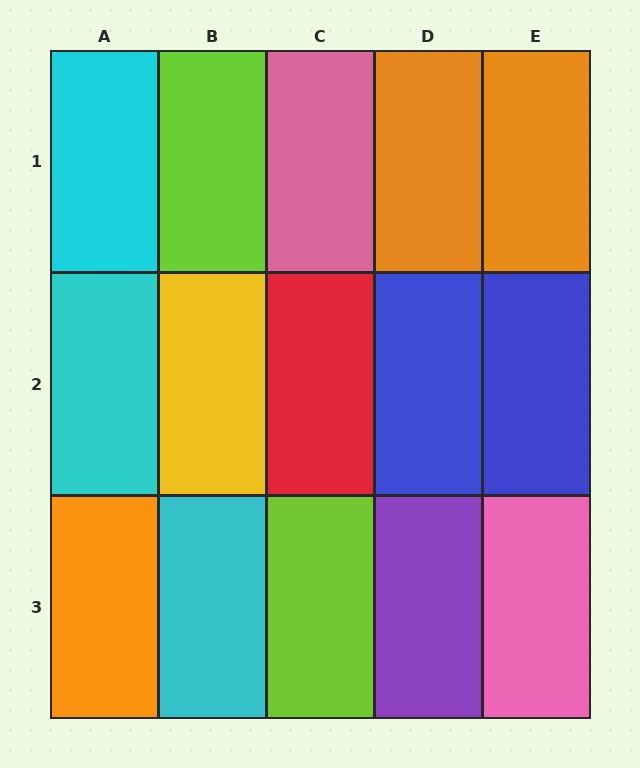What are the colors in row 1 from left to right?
Cyan, lime, pink, orange, orange.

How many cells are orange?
3 cells are orange.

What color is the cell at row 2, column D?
Blue.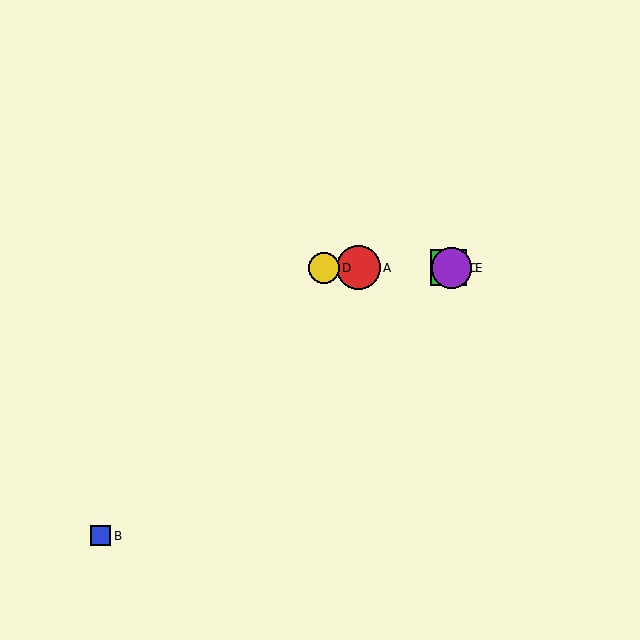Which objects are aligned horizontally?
Objects A, C, D, E are aligned horizontally.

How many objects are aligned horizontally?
4 objects (A, C, D, E) are aligned horizontally.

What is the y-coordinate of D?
Object D is at y≈268.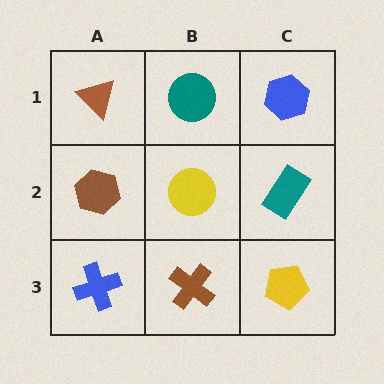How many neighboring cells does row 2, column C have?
3.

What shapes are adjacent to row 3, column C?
A teal rectangle (row 2, column C), a brown cross (row 3, column B).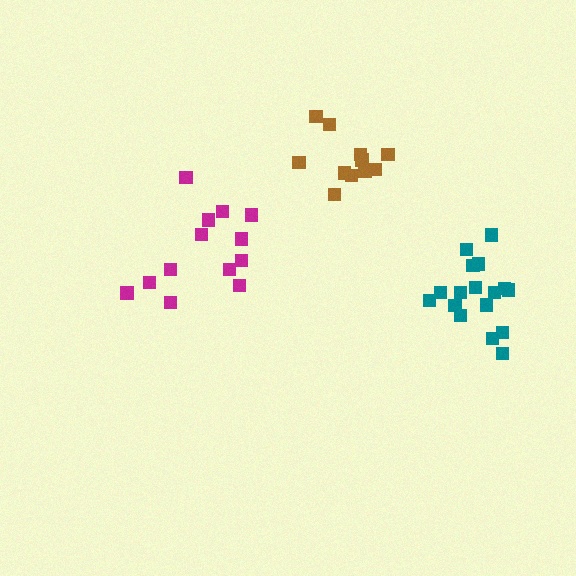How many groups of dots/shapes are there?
There are 3 groups.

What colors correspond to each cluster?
The clusters are colored: magenta, brown, teal.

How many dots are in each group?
Group 1: 13 dots, Group 2: 11 dots, Group 3: 17 dots (41 total).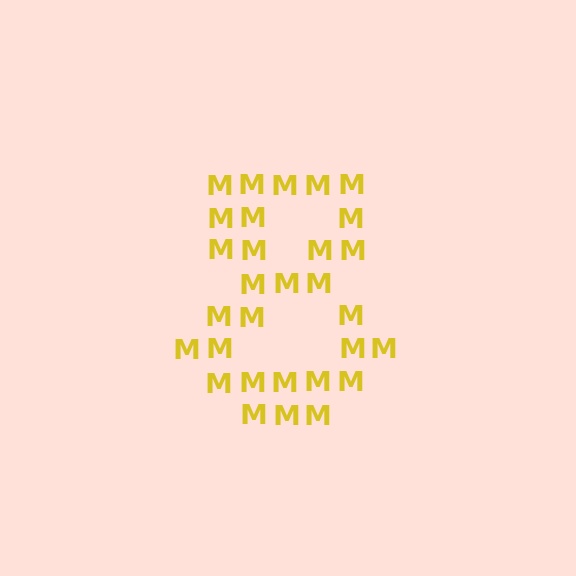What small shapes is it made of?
It is made of small letter M's.